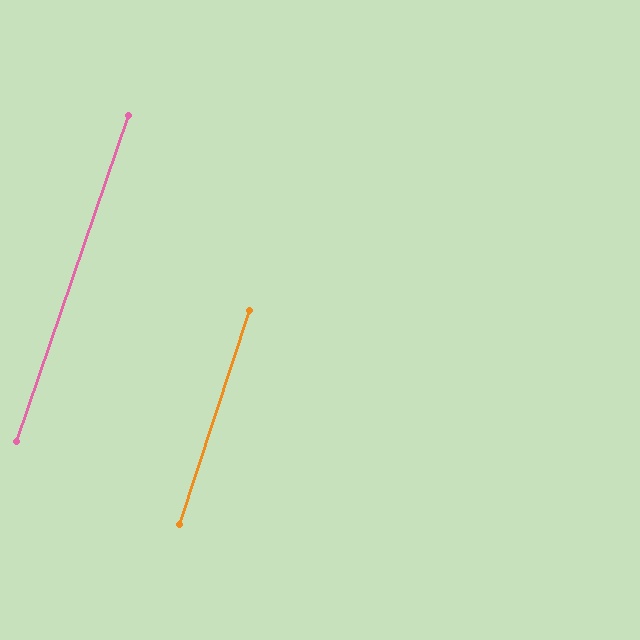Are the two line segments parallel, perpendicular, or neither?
Parallel — their directions differ by only 0.8°.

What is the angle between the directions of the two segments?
Approximately 1 degree.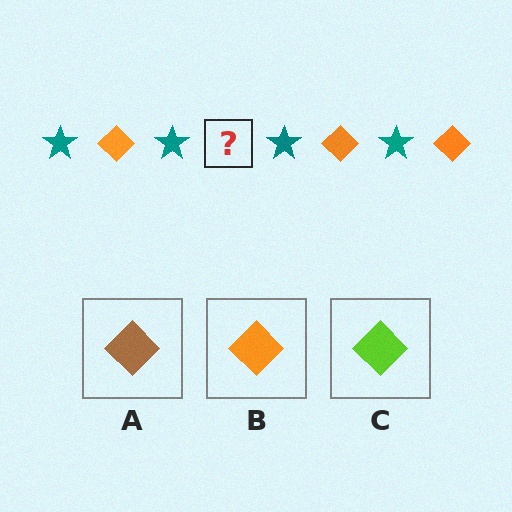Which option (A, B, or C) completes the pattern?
B.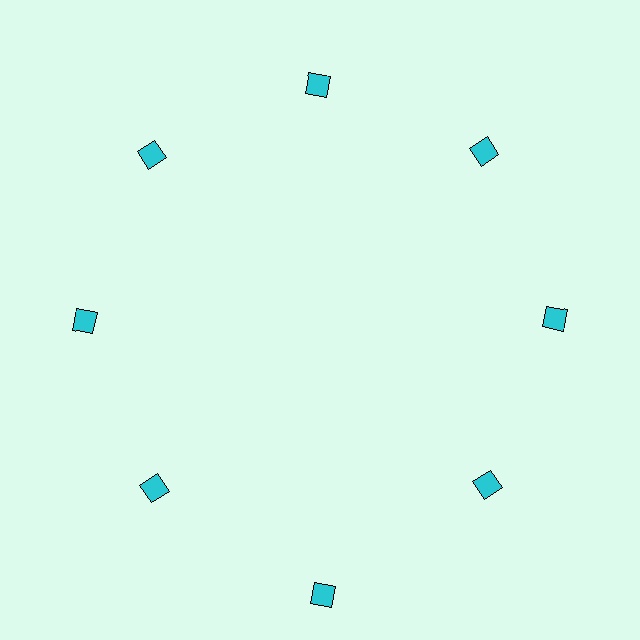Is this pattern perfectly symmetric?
No. The 8 cyan diamonds are arranged in a ring, but one element near the 6 o'clock position is pushed outward from the center, breaking the 8-fold rotational symmetry.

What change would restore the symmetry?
The symmetry would be restored by moving it inward, back onto the ring so that all 8 diamonds sit at equal angles and equal distance from the center.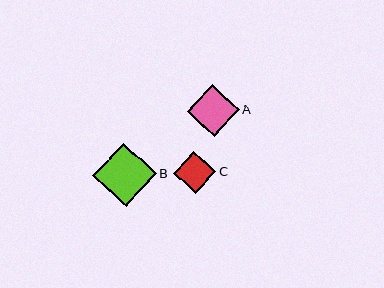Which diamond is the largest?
Diamond B is the largest with a size of approximately 63 pixels.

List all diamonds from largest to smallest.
From largest to smallest: B, A, C.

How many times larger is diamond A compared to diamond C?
Diamond A is approximately 1.2 times the size of diamond C.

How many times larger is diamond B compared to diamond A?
Diamond B is approximately 1.2 times the size of diamond A.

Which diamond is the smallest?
Diamond C is the smallest with a size of approximately 42 pixels.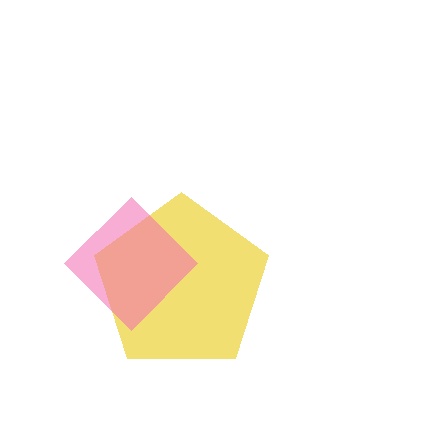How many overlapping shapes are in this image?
There are 2 overlapping shapes in the image.